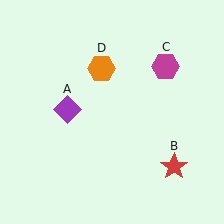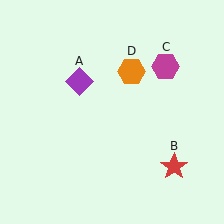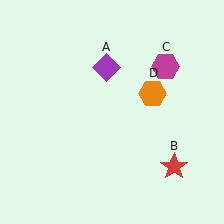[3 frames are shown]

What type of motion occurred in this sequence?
The purple diamond (object A), orange hexagon (object D) rotated clockwise around the center of the scene.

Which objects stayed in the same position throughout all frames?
Red star (object B) and magenta hexagon (object C) remained stationary.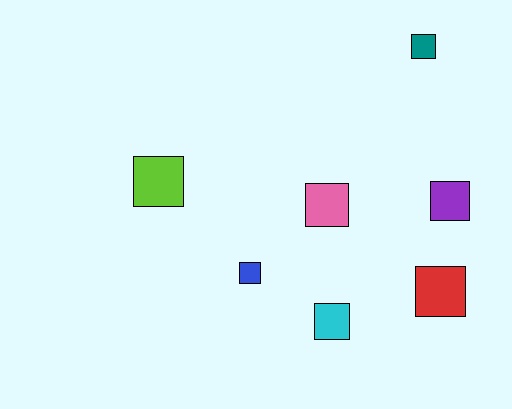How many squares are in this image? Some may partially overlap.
There are 7 squares.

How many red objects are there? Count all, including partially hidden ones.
There is 1 red object.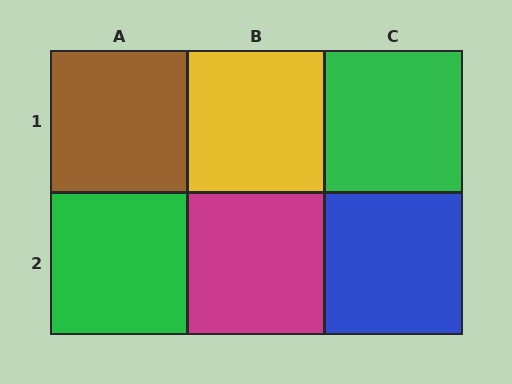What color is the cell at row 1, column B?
Yellow.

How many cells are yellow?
1 cell is yellow.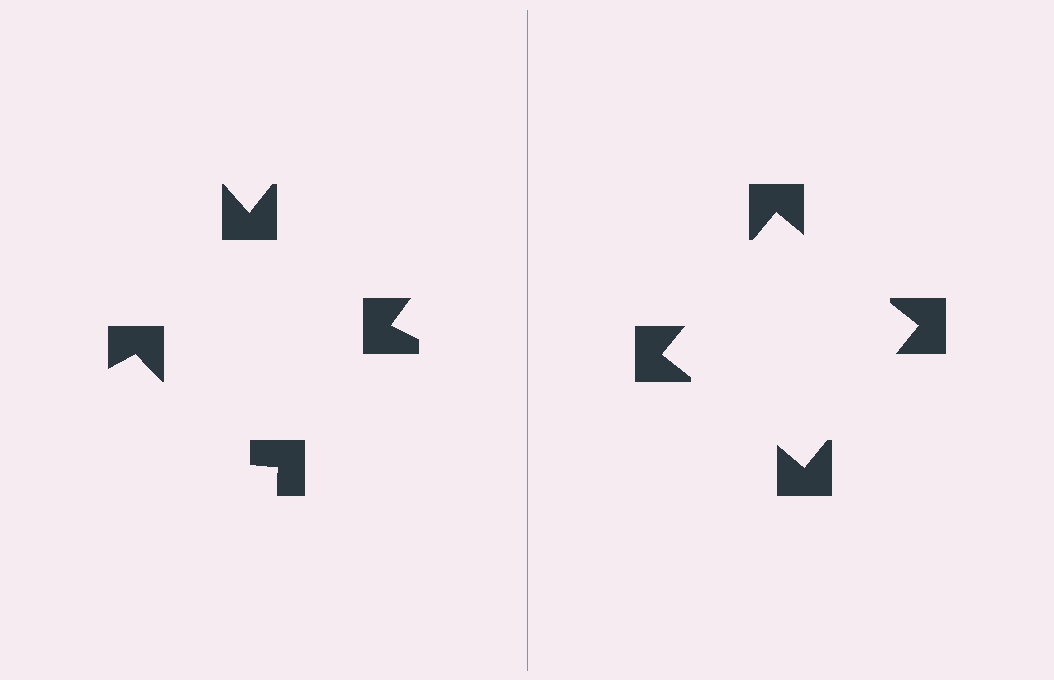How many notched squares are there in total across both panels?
8 — 4 on each side.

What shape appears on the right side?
An illusory square.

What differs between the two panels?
The notched squares are positioned identically on both sides; only the wedge orientations differ. On the right they align to a square; on the left they are misaligned.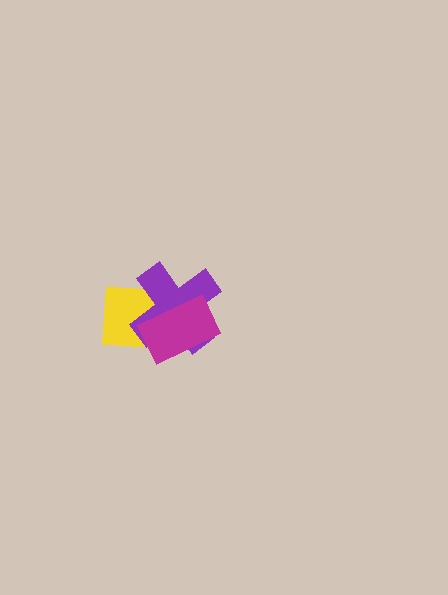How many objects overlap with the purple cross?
2 objects overlap with the purple cross.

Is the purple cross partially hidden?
Yes, it is partially covered by another shape.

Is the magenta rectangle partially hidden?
No, no other shape covers it.